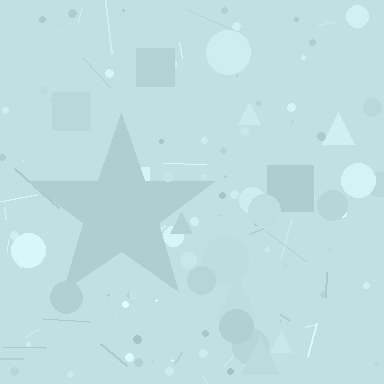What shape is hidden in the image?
A star is hidden in the image.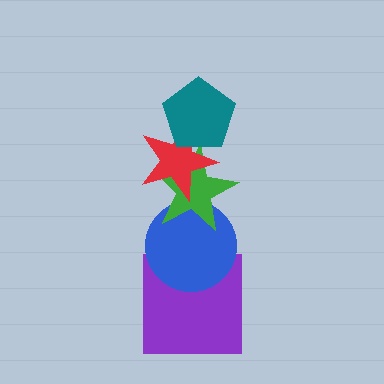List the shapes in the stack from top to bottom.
From top to bottom: the teal pentagon, the red star, the green star, the blue circle, the purple square.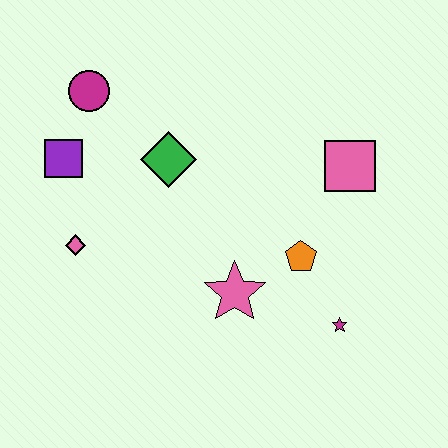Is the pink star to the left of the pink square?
Yes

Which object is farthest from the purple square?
The magenta star is farthest from the purple square.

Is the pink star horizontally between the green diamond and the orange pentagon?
Yes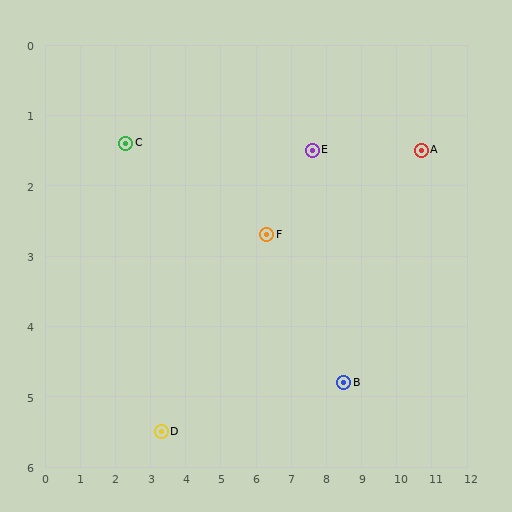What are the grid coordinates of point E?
Point E is at approximately (7.6, 1.5).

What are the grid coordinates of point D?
Point D is at approximately (3.3, 5.5).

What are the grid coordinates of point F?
Point F is at approximately (6.3, 2.7).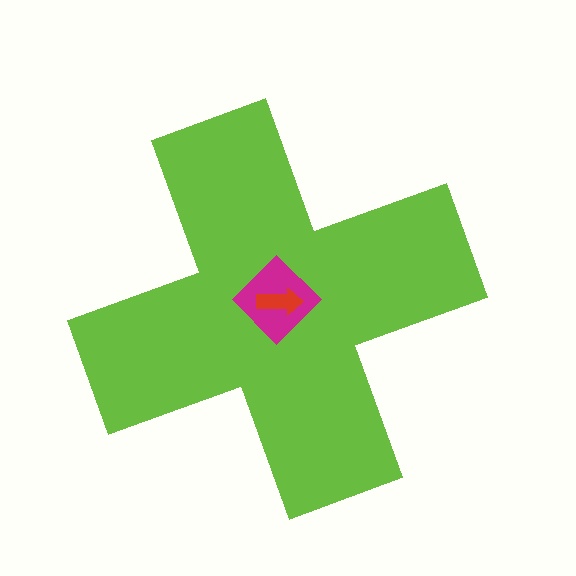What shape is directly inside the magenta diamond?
The red arrow.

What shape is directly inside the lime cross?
The magenta diamond.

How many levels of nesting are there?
3.